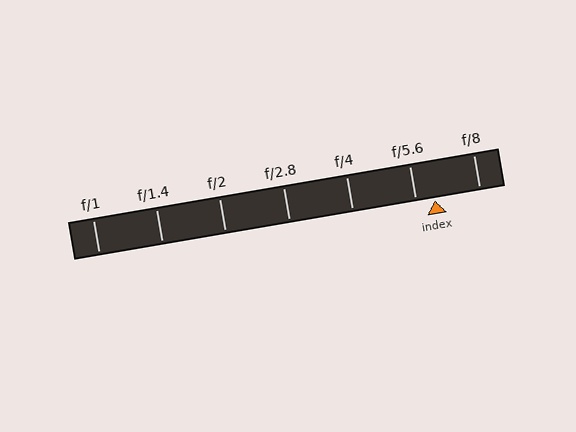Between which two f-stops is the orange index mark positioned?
The index mark is between f/5.6 and f/8.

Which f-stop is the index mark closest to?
The index mark is closest to f/5.6.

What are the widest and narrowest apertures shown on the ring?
The widest aperture shown is f/1 and the narrowest is f/8.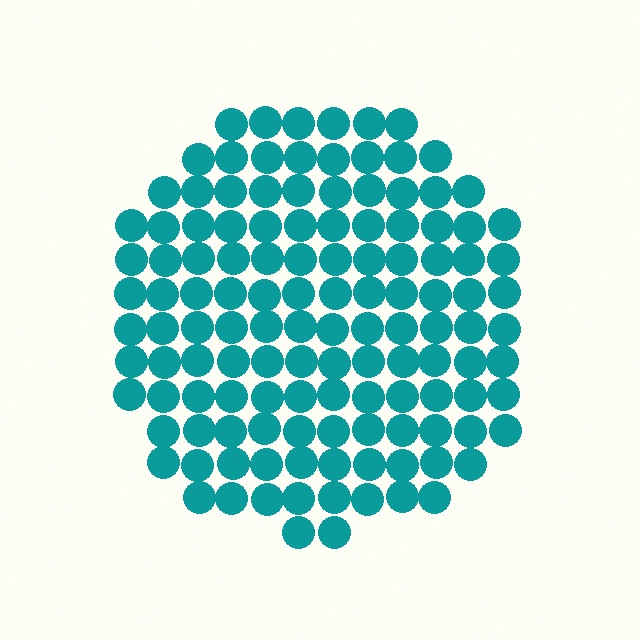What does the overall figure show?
The overall figure shows a circle.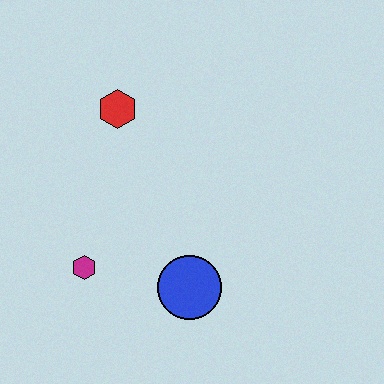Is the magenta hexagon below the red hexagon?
Yes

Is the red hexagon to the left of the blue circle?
Yes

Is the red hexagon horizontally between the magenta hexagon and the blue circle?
Yes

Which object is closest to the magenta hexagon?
The blue circle is closest to the magenta hexagon.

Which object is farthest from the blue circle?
The red hexagon is farthest from the blue circle.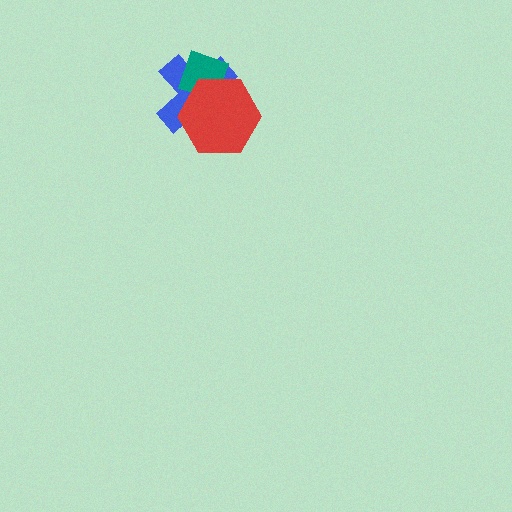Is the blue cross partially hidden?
Yes, it is partially covered by another shape.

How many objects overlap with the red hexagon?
2 objects overlap with the red hexagon.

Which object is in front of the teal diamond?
The red hexagon is in front of the teal diamond.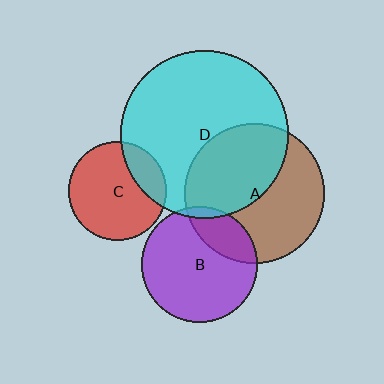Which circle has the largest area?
Circle D (cyan).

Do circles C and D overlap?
Yes.